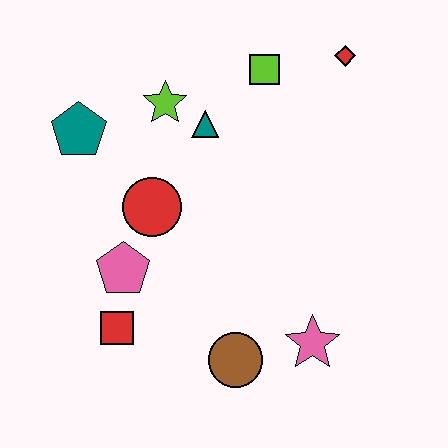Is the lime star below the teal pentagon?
No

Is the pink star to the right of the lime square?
Yes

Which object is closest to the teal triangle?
The lime star is closest to the teal triangle.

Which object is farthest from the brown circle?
The red diamond is farthest from the brown circle.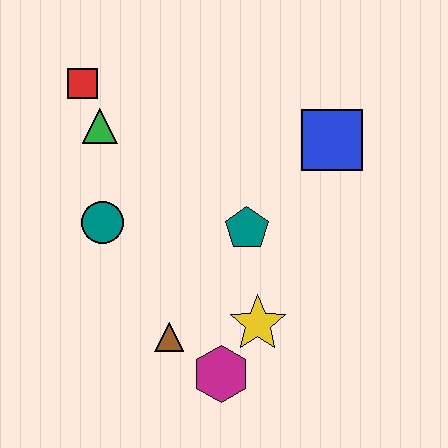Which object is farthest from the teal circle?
The blue square is farthest from the teal circle.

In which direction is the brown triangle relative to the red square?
The brown triangle is below the red square.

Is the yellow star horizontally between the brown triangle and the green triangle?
No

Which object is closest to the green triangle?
The red square is closest to the green triangle.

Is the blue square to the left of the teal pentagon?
No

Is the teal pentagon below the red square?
Yes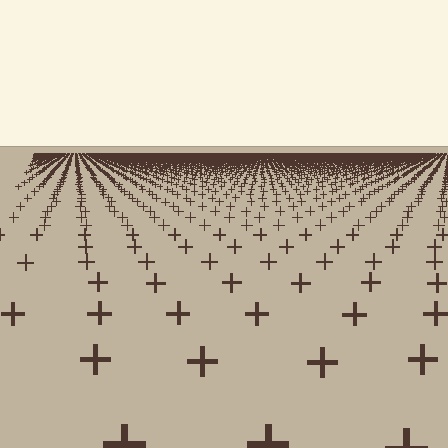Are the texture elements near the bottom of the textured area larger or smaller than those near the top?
Larger. Near the bottom, elements are closer to the viewer and appear at a bigger on-screen size.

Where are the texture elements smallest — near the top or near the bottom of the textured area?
Near the top.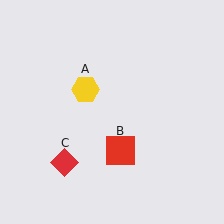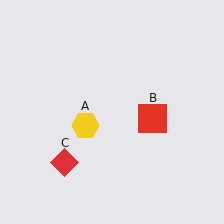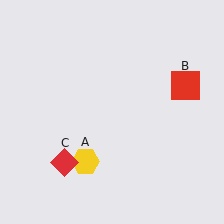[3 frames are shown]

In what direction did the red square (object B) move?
The red square (object B) moved up and to the right.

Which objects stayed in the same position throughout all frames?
Red diamond (object C) remained stationary.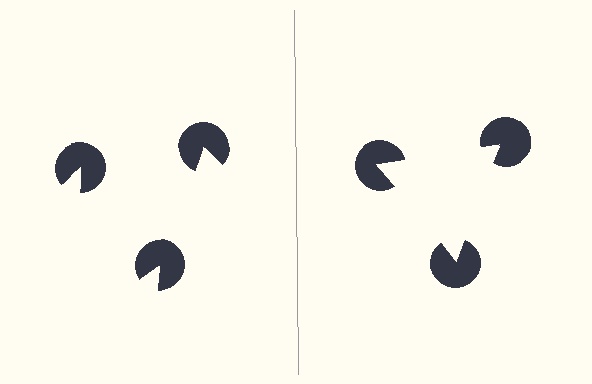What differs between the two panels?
The pac-man discs are positioned identically on both sides; only the wedge orientations differ. On the right they align to a triangle; on the left they are misaligned.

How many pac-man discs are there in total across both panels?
6 — 3 on each side.